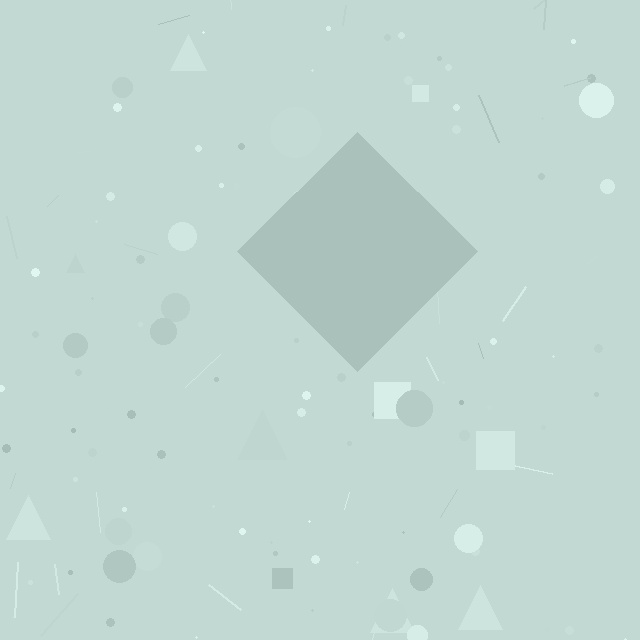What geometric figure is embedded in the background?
A diamond is embedded in the background.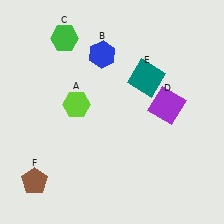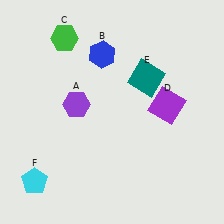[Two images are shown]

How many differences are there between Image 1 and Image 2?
There are 2 differences between the two images.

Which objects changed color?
A changed from lime to purple. F changed from brown to cyan.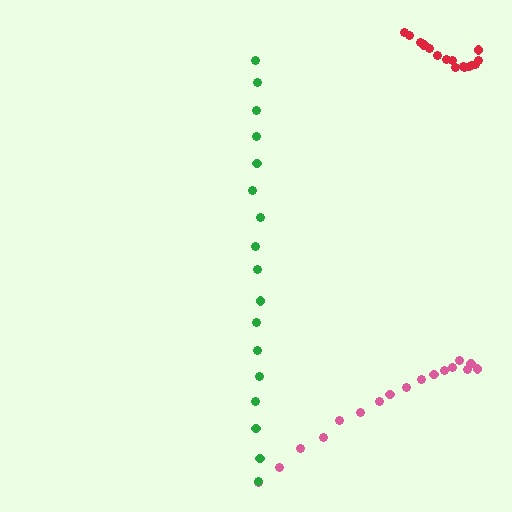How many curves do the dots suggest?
There are 3 distinct paths.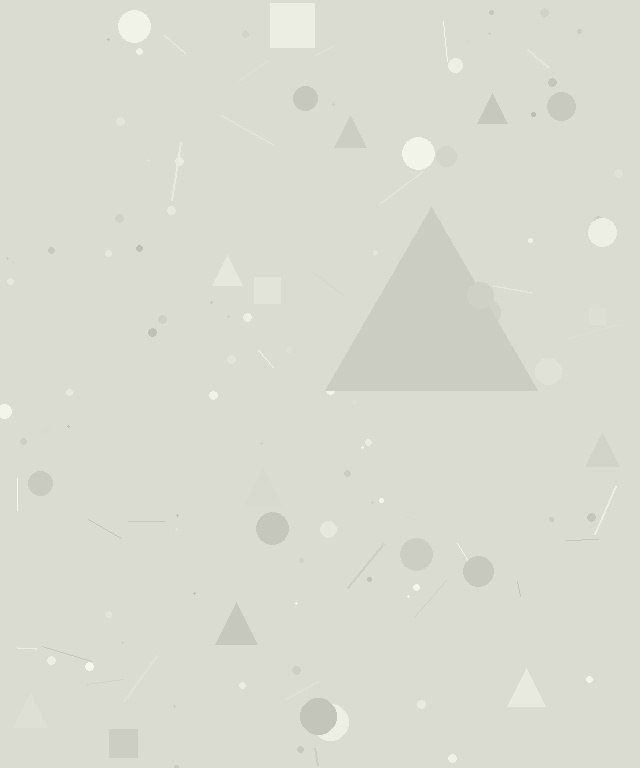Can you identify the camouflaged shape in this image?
The camouflaged shape is a triangle.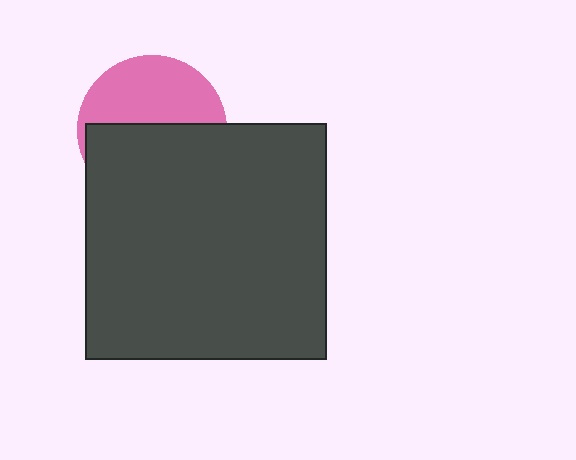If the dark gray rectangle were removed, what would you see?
You would see the complete pink circle.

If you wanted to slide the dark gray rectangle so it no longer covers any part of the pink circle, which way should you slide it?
Slide it down — that is the most direct way to separate the two shapes.